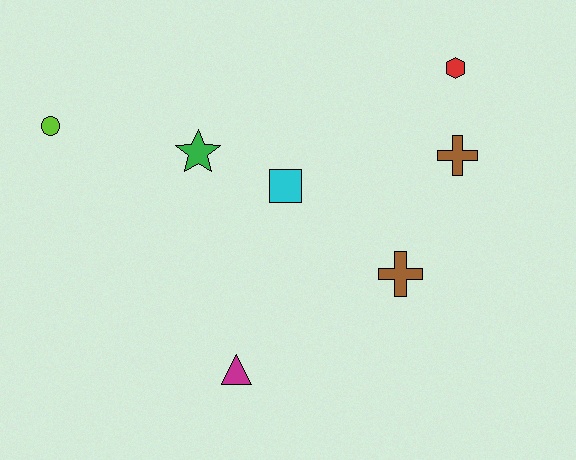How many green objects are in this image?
There is 1 green object.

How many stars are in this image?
There is 1 star.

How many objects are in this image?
There are 7 objects.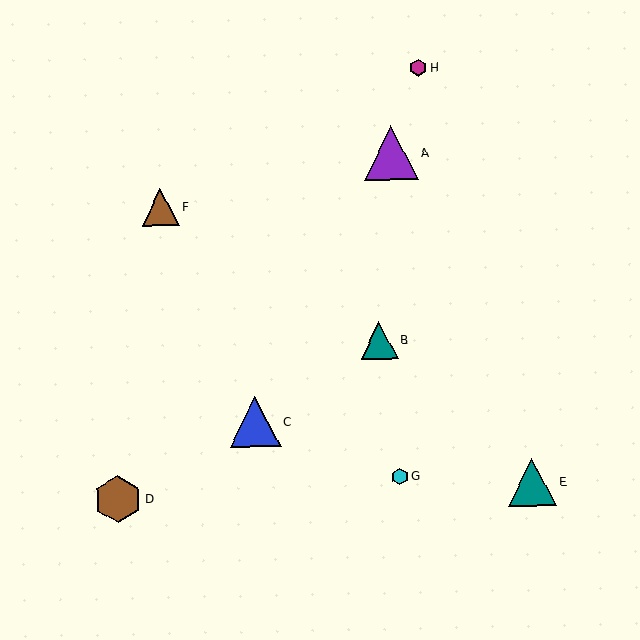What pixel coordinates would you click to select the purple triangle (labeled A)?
Click at (391, 153) to select the purple triangle A.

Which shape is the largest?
The purple triangle (labeled A) is the largest.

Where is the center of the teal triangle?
The center of the teal triangle is at (379, 340).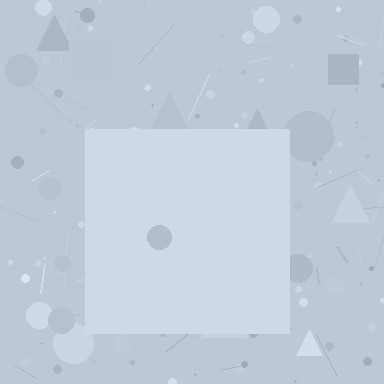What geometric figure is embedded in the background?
A square is embedded in the background.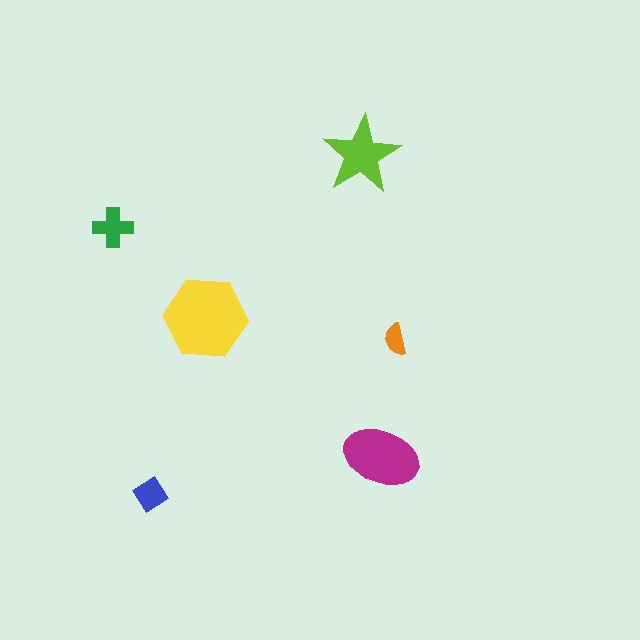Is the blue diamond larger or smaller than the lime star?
Smaller.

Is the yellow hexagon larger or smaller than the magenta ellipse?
Larger.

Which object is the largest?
The yellow hexagon.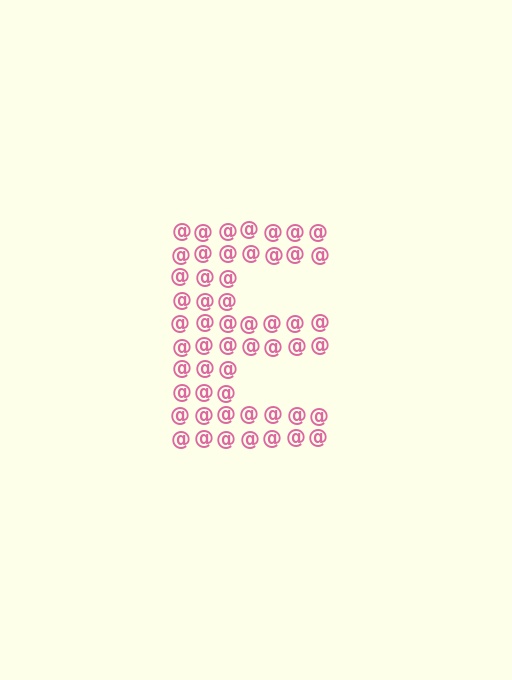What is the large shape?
The large shape is the letter E.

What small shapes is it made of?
It is made of small at signs.